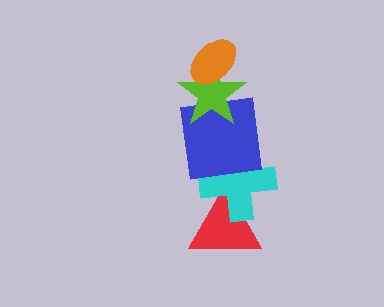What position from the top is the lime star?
The lime star is 2nd from the top.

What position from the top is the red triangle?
The red triangle is 5th from the top.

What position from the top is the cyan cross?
The cyan cross is 4th from the top.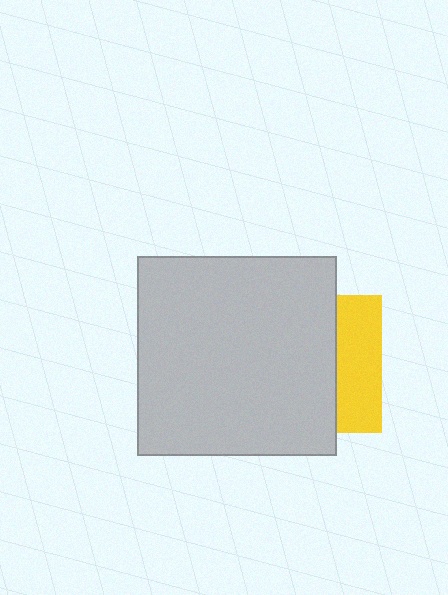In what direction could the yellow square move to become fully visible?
The yellow square could move right. That would shift it out from behind the light gray square entirely.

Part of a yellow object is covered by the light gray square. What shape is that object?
It is a square.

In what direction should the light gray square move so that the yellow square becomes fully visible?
The light gray square should move left. That is the shortest direction to clear the overlap and leave the yellow square fully visible.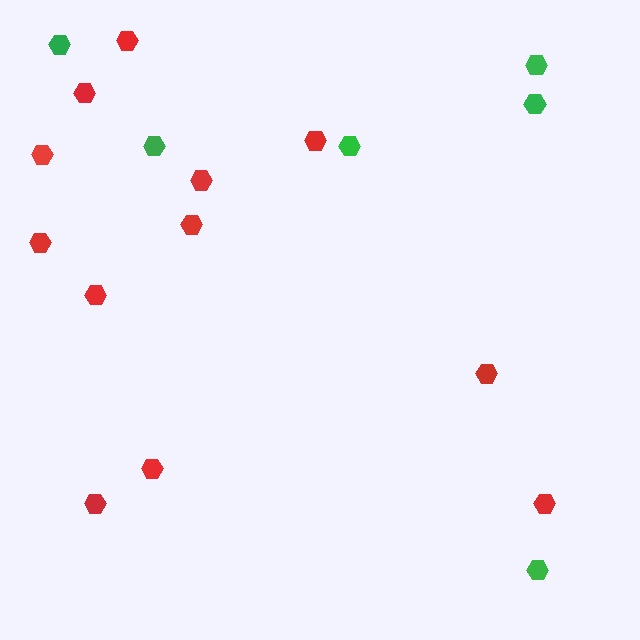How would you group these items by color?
There are 2 groups: one group of green hexagons (6) and one group of red hexagons (12).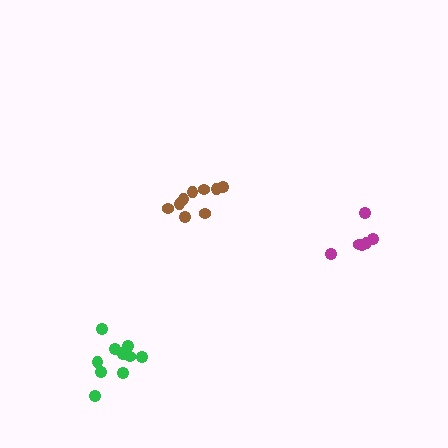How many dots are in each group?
Group 1: 9 dots, Group 2: 11 dots, Group 3: 6 dots (26 total).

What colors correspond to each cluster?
The clusters are colored: brown, green, magenta.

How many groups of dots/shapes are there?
There are 3 groups.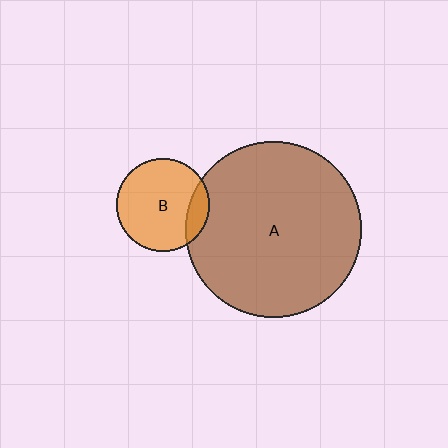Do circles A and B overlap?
Yes.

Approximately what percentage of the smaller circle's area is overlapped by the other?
Approximately 15%.